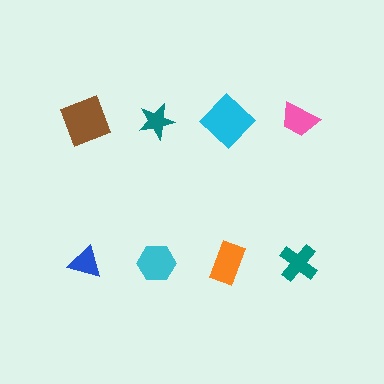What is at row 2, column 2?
A cyan hexagon.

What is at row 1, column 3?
A cyan diamond.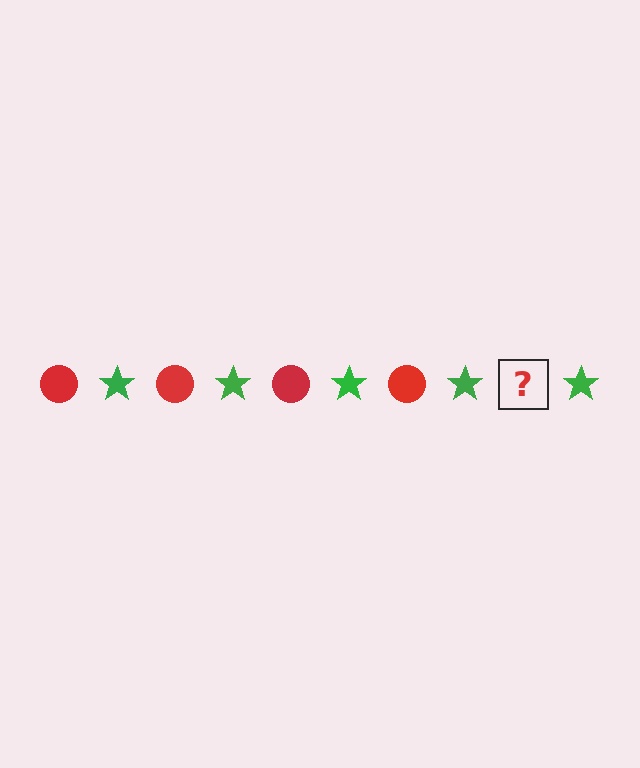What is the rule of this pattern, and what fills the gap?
The rule is that the pattern alternates between red circle and green star. The gap should be filled with a red circle.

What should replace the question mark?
The question mark should be replaced with a red circle.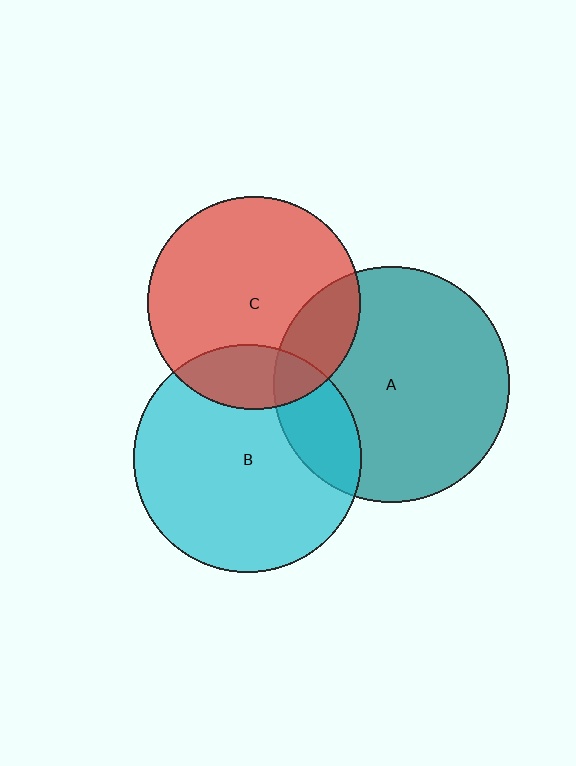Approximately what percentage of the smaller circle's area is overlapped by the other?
Approximately 20%.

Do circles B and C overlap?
Yes.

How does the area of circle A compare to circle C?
Approximately 1.2 times.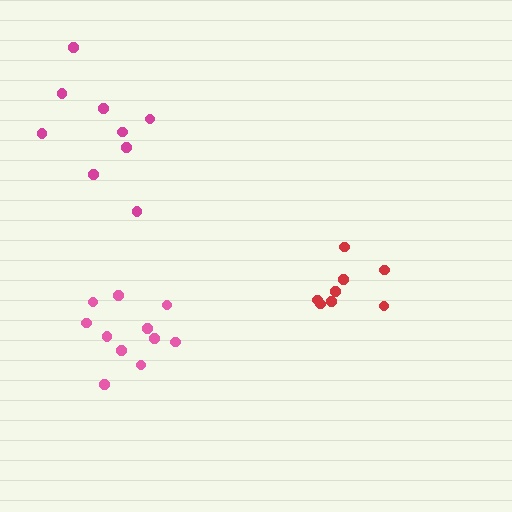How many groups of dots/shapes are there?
There are 3 groups.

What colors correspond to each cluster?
The clusters are colored: pink, red, magenta.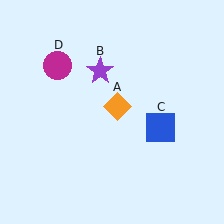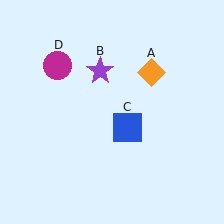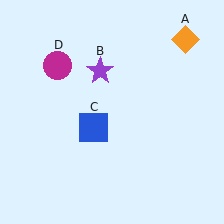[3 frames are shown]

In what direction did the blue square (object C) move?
The blue square (object C) moved left.